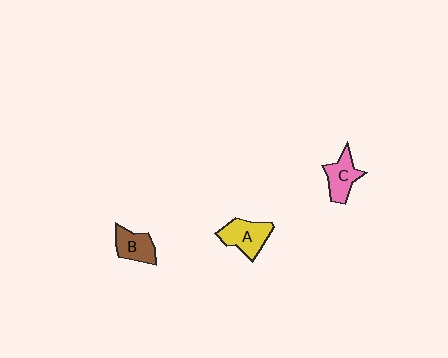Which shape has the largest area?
Shape A (yellow).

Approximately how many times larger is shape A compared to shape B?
Approximately 1.3 times.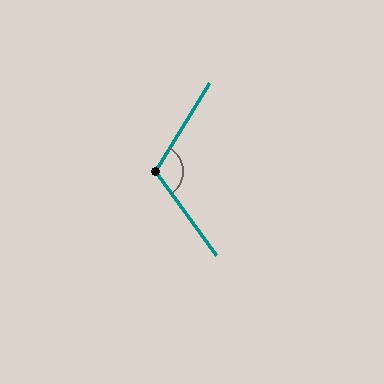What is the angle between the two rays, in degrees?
Approximately 112 degrees.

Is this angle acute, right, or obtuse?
It is obtuse.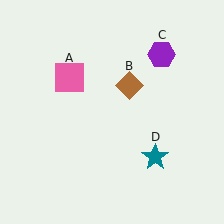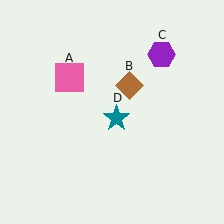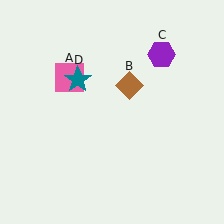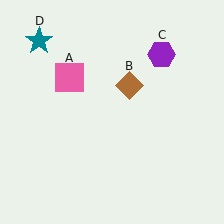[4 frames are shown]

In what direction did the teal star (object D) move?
The teal star (object D) moved up and to the left.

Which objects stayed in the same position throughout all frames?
Pink square (object A) and brown diamond (object B) and purple hexagon (object C) remained stationary.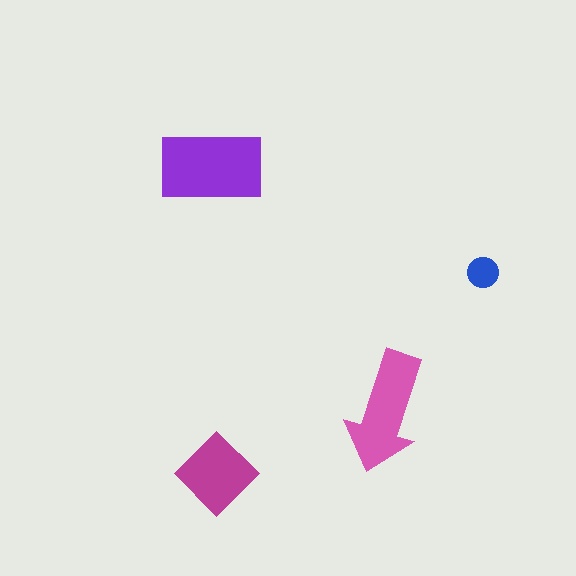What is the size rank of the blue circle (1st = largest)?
4th.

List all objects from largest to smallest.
The purple rectangle, the pink arrow, the magenta diamond, the blue circle.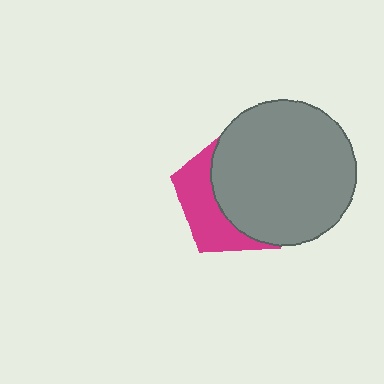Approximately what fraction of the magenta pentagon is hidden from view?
Roughly 64% of the magenta pentagon is hidden behind the gray circle.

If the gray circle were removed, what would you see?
You would see the complete magenta pentagon.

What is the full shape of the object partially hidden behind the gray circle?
The partially hidden object is a magenta pentagon.